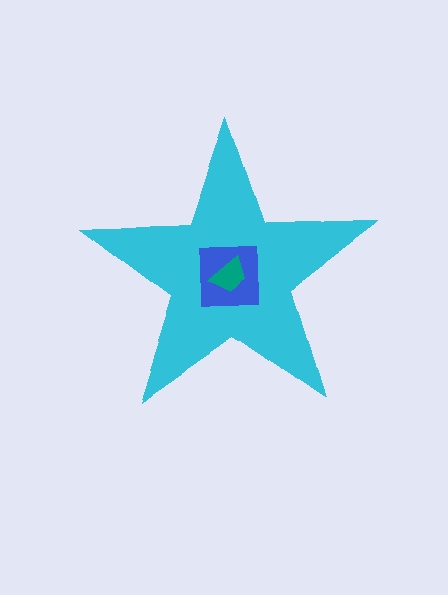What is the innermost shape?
The teal trapezoid.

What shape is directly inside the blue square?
The teal trapezoid.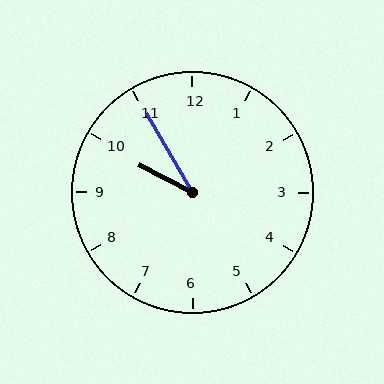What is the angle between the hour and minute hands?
Approximately 32 degrees.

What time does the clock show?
9:55.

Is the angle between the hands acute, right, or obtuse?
It is acute.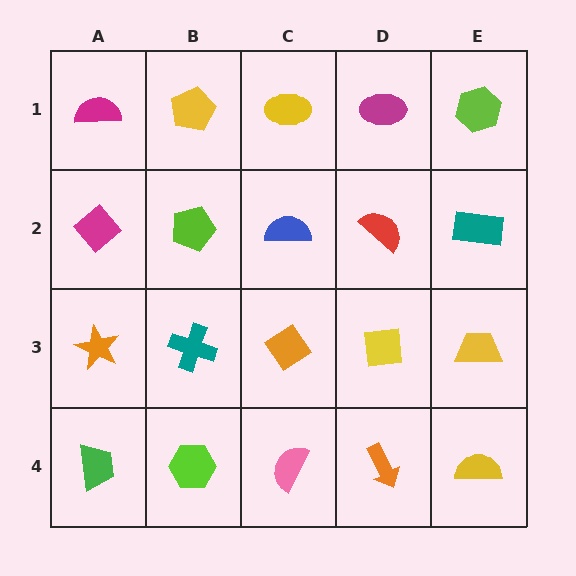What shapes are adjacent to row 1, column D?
A red semicircle (row 2, column D), a yellow ellipse (row 1, column C), a lime hexagon (row 1, column E).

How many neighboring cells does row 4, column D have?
3.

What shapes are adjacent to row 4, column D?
A yellow square (row 3, column D), a pink semicircle (row 4, column C), a yellow semicircle (row 4, column E).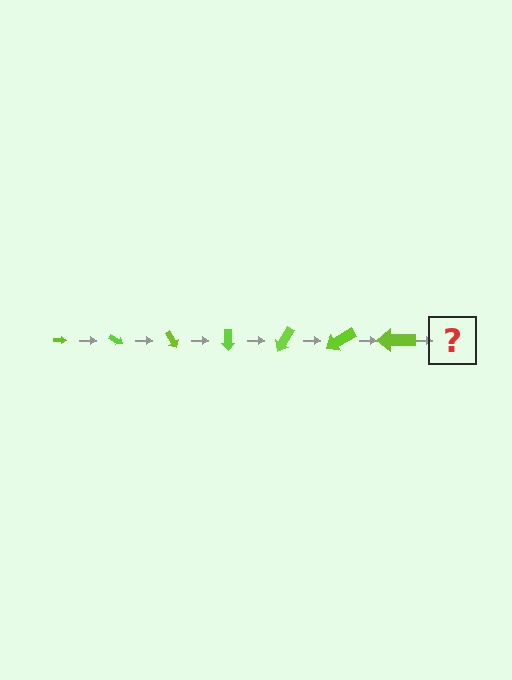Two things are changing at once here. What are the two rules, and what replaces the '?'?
The two rules are that the arrow grows larger each step and it rotates 30 degrees each step. The '?' should be an arrow, larger than the previous one and rotated 210 degrees from the start.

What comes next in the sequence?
The next element should be an arrow, larger than the previous one and rotated 210 degrees from the start.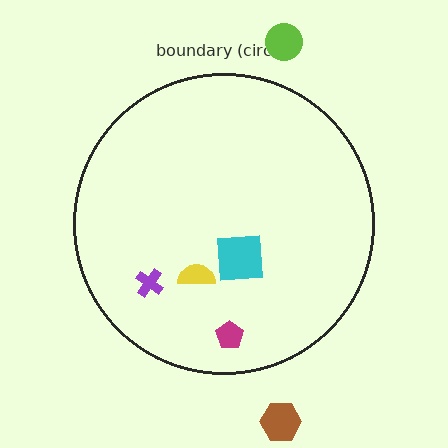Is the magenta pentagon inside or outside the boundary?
Inside.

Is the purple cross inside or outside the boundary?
Inside.